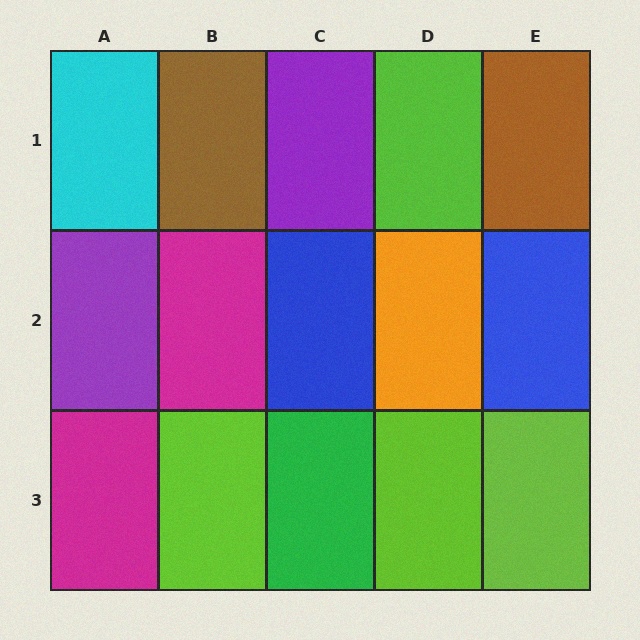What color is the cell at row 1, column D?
Lime.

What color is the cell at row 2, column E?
Blue.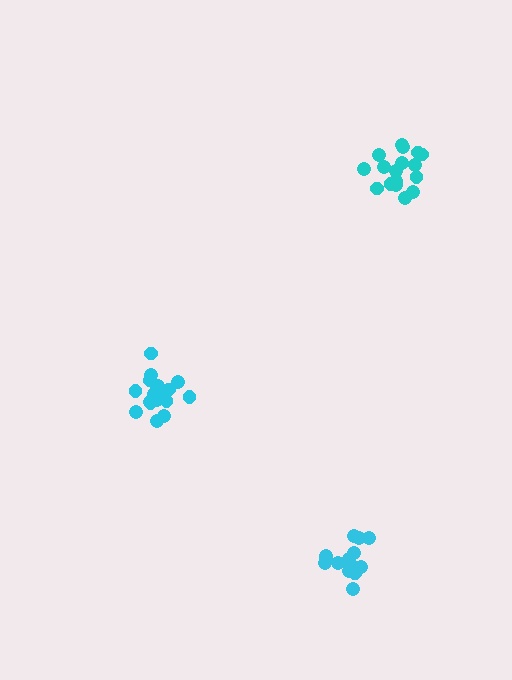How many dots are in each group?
Group 1: 19 dots, Group 2: 17 dots, Group 3: 15 dots (51 total).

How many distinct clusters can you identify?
There are 3 distinct clusters.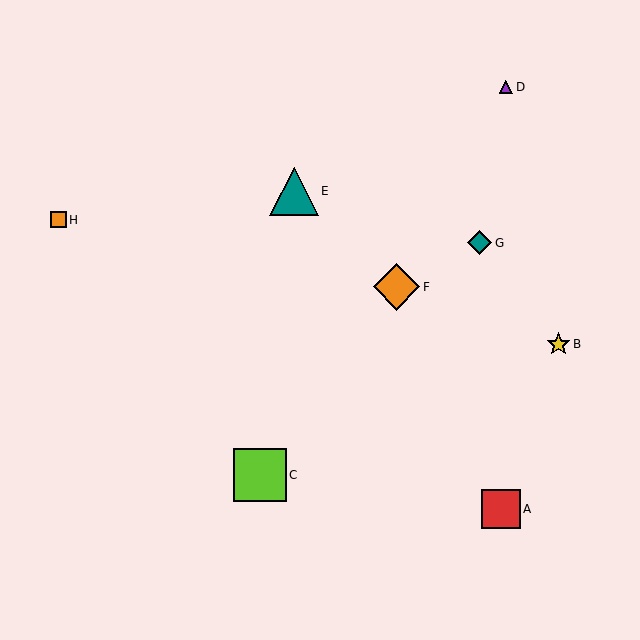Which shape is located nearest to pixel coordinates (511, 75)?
The purple triangle (labeled D) at (506, 87) is nearest to that location.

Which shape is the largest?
The lime square (labeled C) is the largest.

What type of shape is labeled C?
Shape C is a lime square.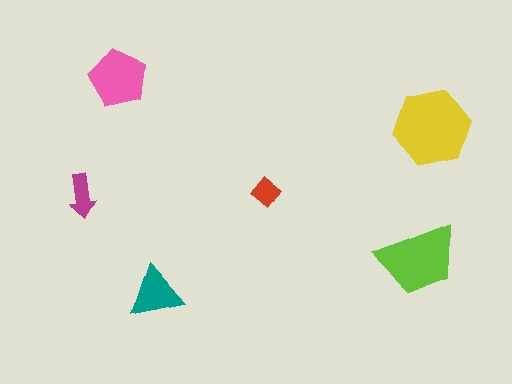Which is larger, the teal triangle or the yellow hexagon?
The yellow hexagon.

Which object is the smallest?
The red diamond.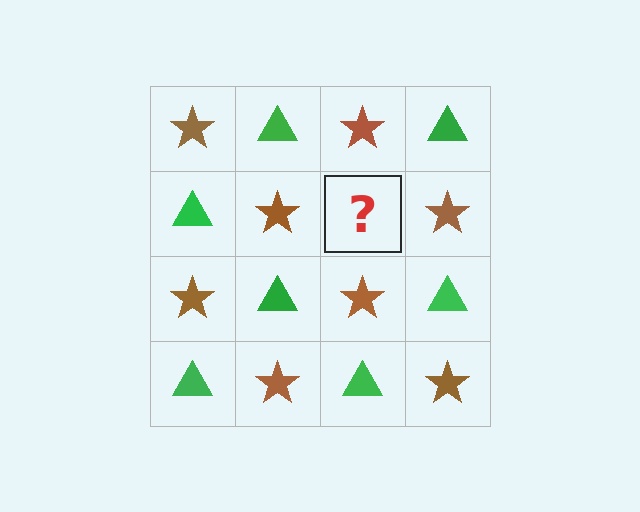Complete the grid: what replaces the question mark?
The question mark should be replaced with a green triangle.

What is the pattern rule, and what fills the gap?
The rule is that it alternates brown star and green triangle in a checkerboard pattern. The gap should be filled with a green triangle.